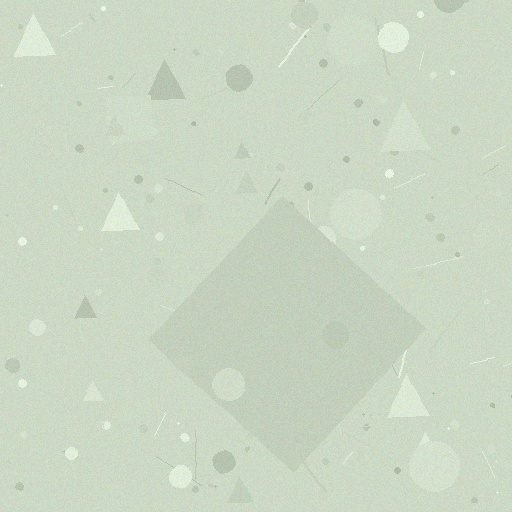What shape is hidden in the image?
A diamond is hidden in the image.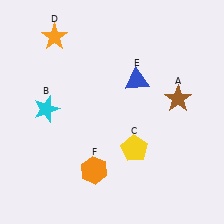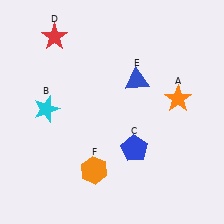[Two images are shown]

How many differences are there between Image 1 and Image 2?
There are 3 differences between the two images.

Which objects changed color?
A changed from brown to orange. C changed from yellow to blue. D changed from orange to red.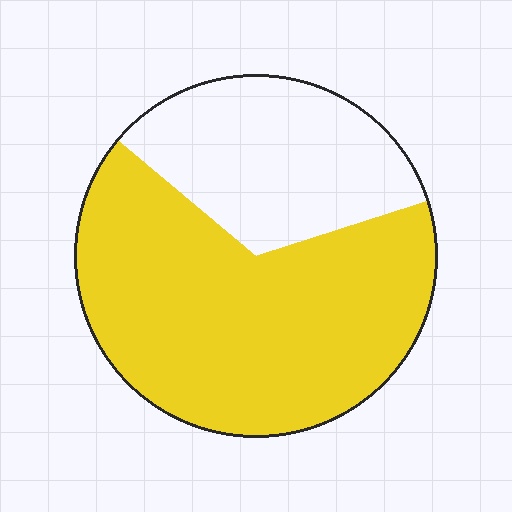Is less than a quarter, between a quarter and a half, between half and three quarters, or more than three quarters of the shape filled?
Between half and three quarters.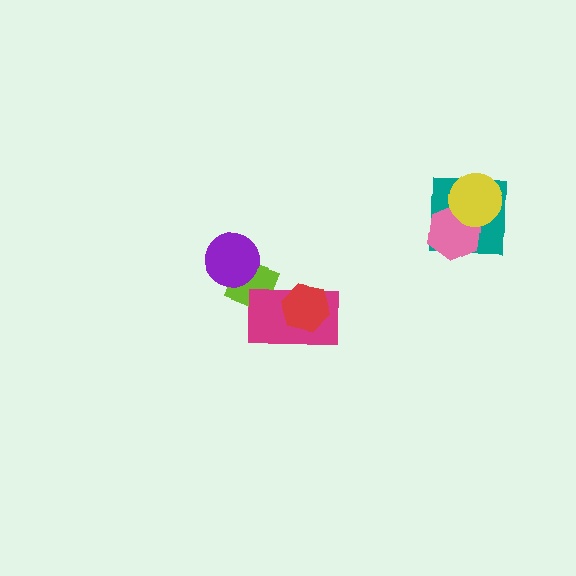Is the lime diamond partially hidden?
Yes, it is partially covered by another shape.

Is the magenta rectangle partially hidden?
Yes, it is partially covered by another shape.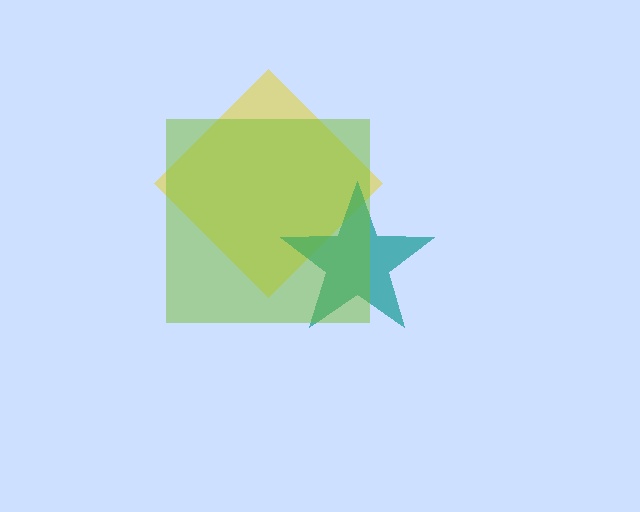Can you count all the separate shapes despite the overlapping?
Yes, there are 3 separate shapes.